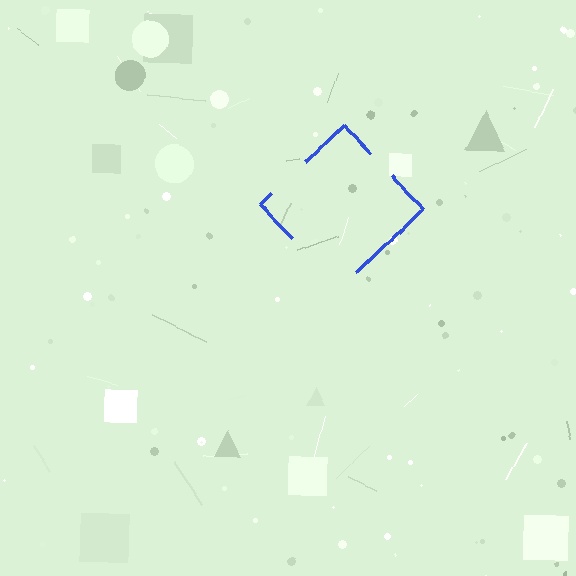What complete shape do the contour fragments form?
The contour fragments form a diamond.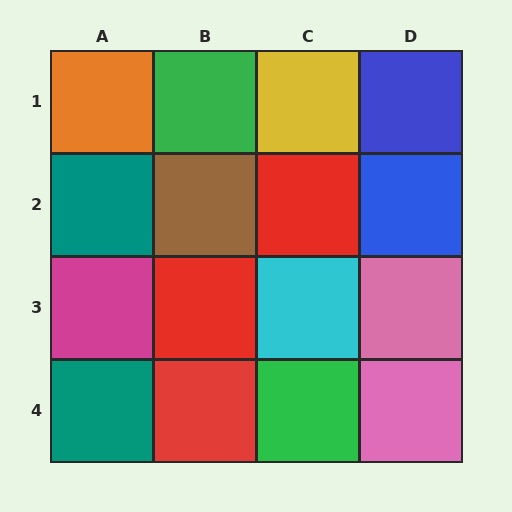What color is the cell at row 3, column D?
Pink.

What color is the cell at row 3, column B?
Red.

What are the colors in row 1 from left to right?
Orange, green, yellow, blue.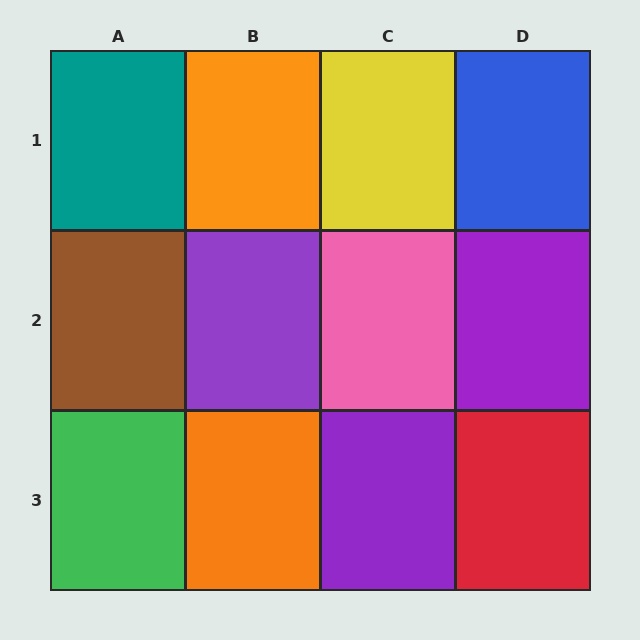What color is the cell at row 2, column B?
Purple.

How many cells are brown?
1 cell is brown.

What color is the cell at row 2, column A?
Brown.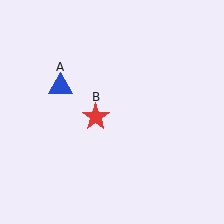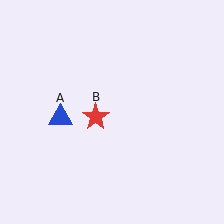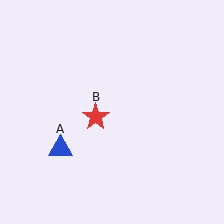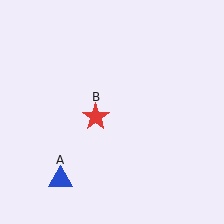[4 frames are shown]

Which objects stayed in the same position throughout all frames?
Red star (object B) remained stationary.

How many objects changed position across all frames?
1 object changed position: blue triangle (object A).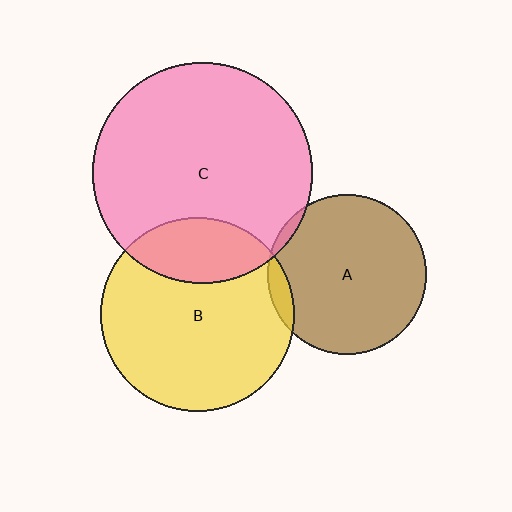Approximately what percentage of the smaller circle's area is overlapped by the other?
Approximately 25%.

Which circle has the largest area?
Circle C (pink).